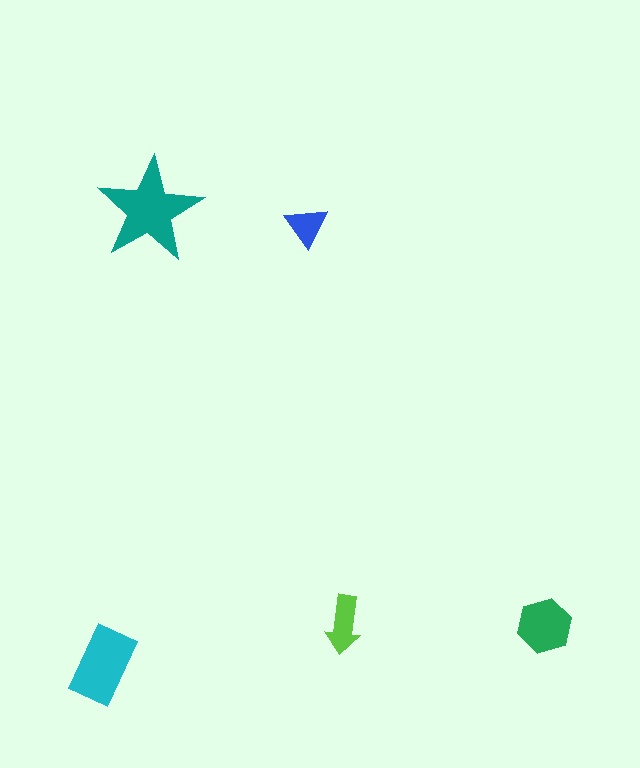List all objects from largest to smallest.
The teal star, the cyan rectangle, the green hexagon, the lime arrow, the blue triangle.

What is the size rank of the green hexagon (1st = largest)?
3rd.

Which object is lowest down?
The cyan rectangle is bottommost.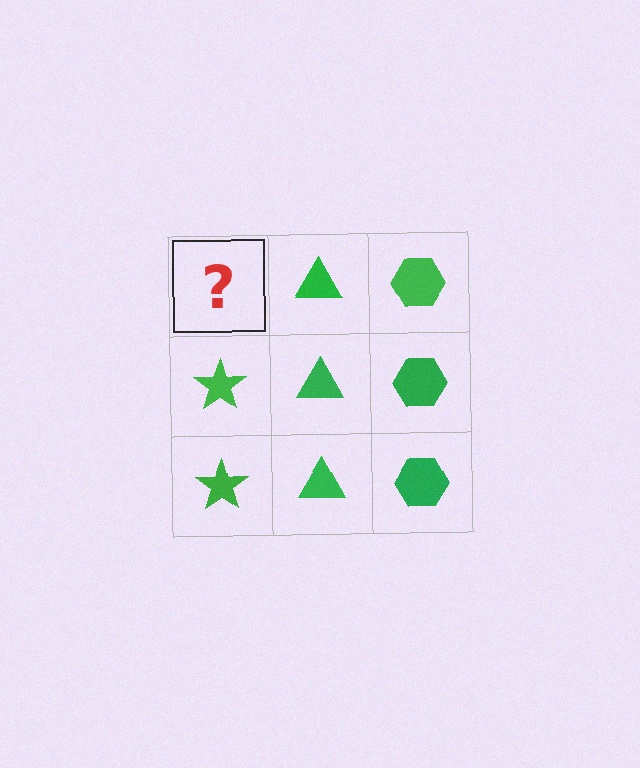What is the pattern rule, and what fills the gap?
The rule is that each column has a consistent shape. The gap should be filled with a green star.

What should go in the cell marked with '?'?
The missing cell should contain a green star.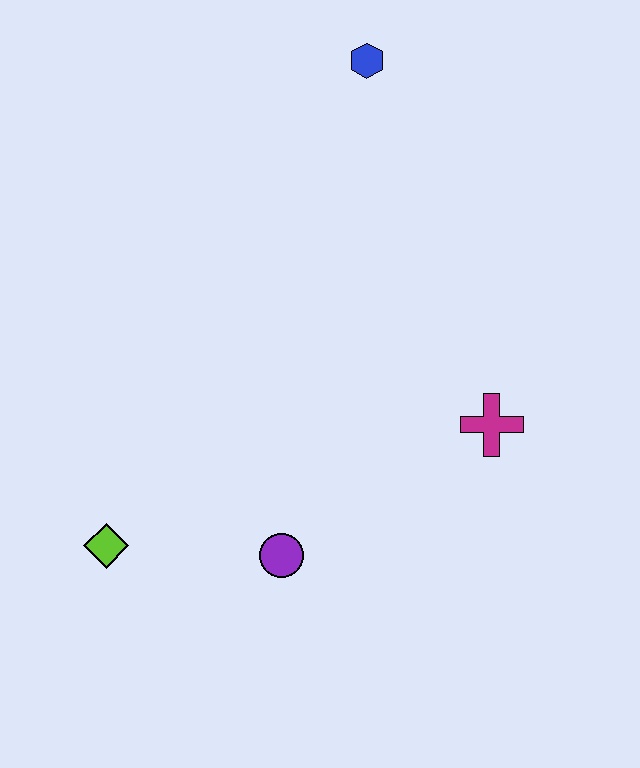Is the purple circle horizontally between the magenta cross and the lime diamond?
Yes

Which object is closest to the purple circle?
The lime diamond is closest to the purple circle.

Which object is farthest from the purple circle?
The blue hexagon is farthest from the purple circle.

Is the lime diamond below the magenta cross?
Yes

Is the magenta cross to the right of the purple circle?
Yes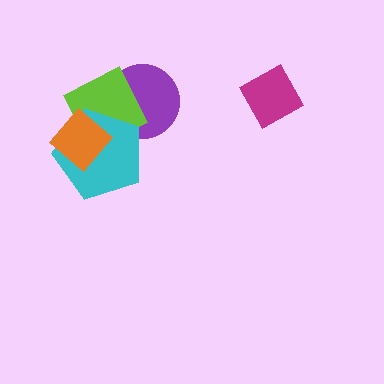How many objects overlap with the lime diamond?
3 objects overlap with the lime diamond.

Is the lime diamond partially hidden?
Yes, it is partially covered by another shape.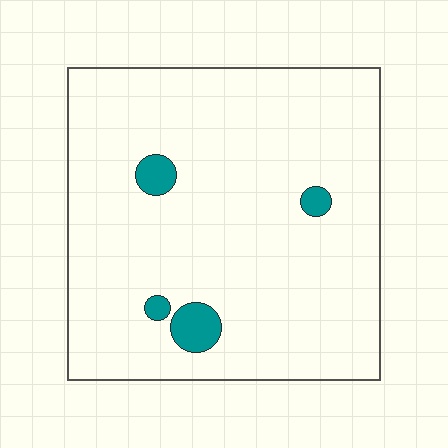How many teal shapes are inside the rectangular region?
4.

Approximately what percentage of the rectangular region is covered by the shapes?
Approximately 5%.